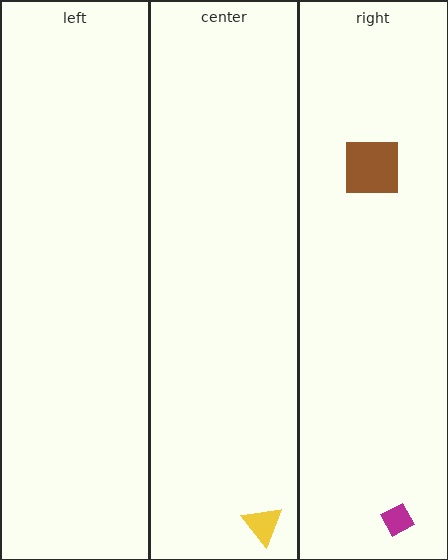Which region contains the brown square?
The right region.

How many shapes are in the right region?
2.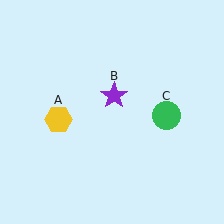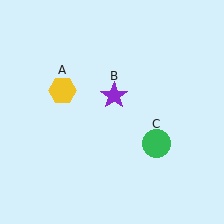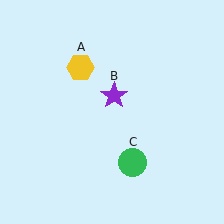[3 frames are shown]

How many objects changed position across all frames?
2 objects changed position: yellow hexagon (object A), green circle (object C).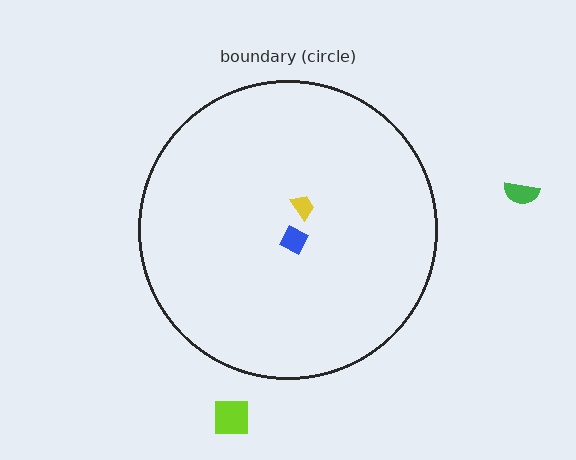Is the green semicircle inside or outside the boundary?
Outside.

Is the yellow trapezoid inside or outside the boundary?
Inside.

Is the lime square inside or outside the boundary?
Outside.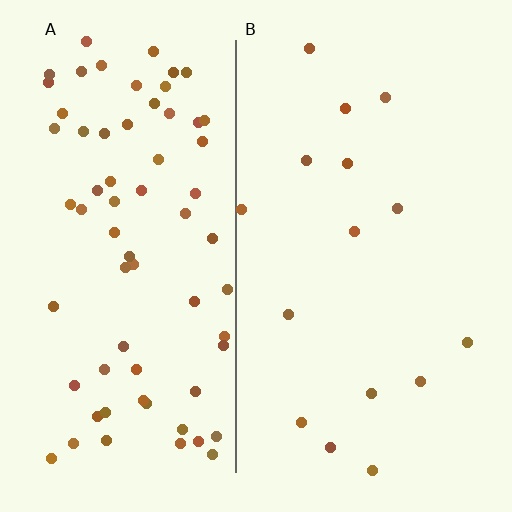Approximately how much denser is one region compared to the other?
Approximately 4.5× — region A over region B.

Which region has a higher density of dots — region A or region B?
A (the left).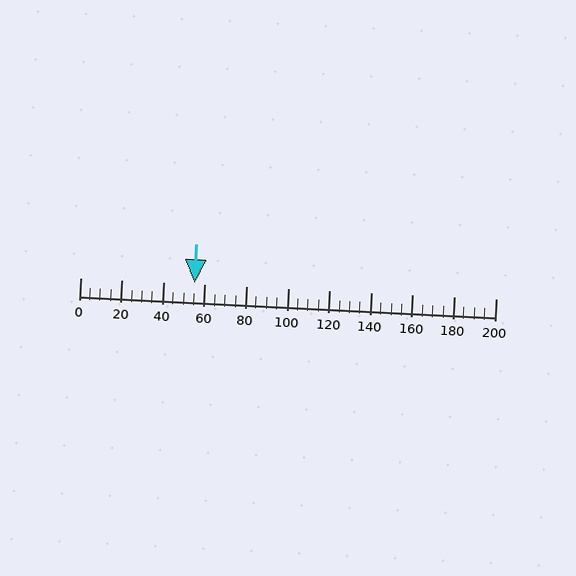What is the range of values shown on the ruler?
The ruler shows values from 0 to 200.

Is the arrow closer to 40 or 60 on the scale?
The arrow is closer to 60.